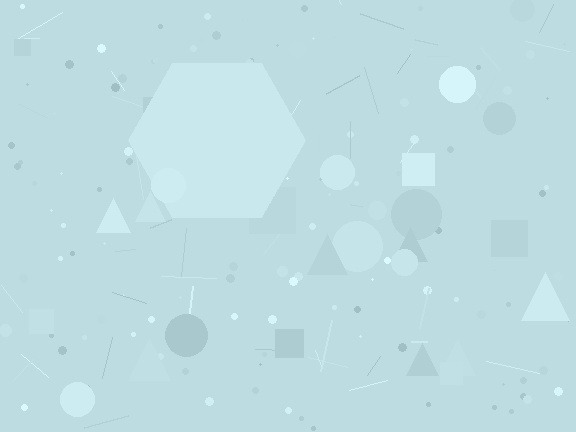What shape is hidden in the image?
A hexagon is hidden in the image.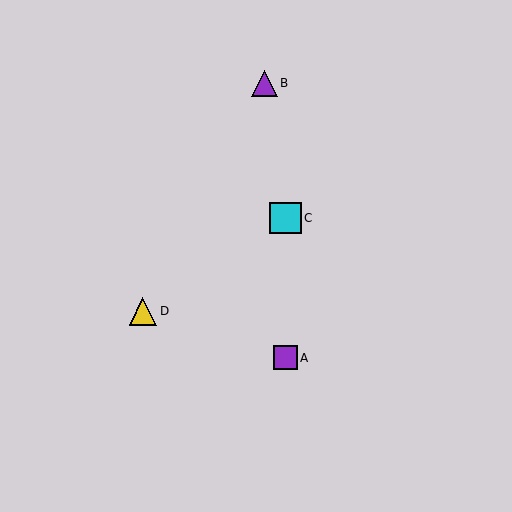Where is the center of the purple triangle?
The center of the purple triangle is at (264, 83).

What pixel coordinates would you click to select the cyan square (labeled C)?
Click at (286, 218) to select the cyan square C.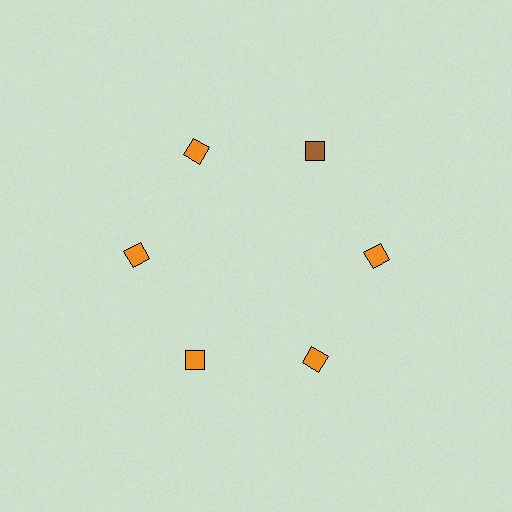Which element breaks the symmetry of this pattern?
The brown diamond at roughly the 1 o'clock position breaks the symmetry. All other shapes are orange diamonds.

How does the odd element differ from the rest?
It has a different color: brown instead of orange.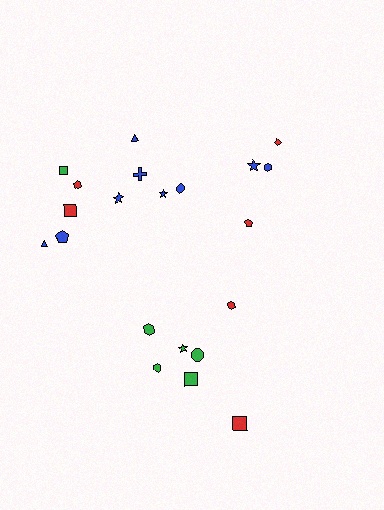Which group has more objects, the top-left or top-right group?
The top-left group.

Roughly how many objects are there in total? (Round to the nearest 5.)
Roughly 20 objects in total.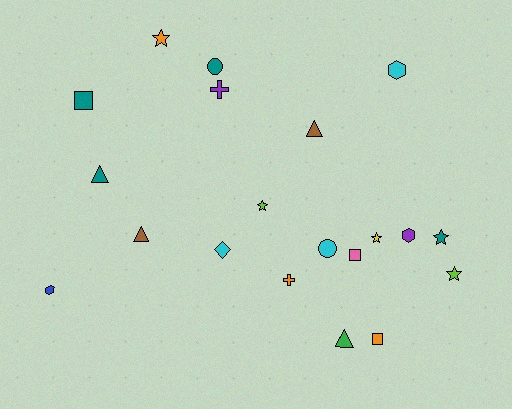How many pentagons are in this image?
There are no pentagons.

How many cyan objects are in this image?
There are 3 cyan objects.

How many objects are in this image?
There are 20 objects.